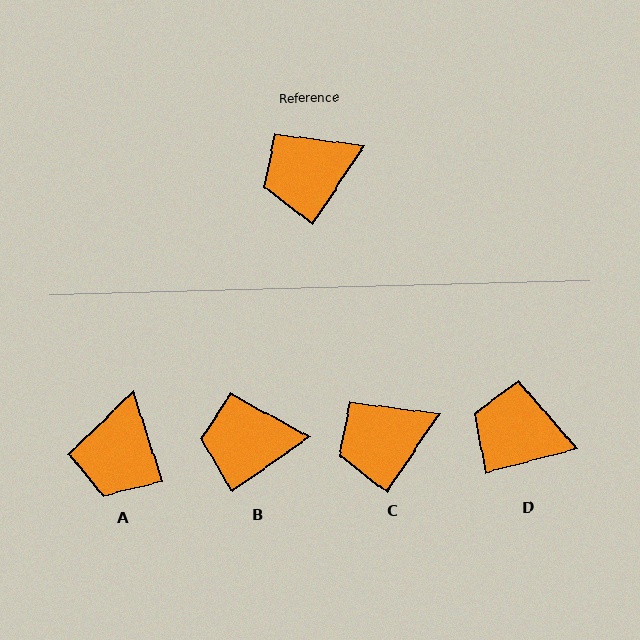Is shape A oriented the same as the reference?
No, it is off by about 51 degrees.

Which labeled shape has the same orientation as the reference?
C.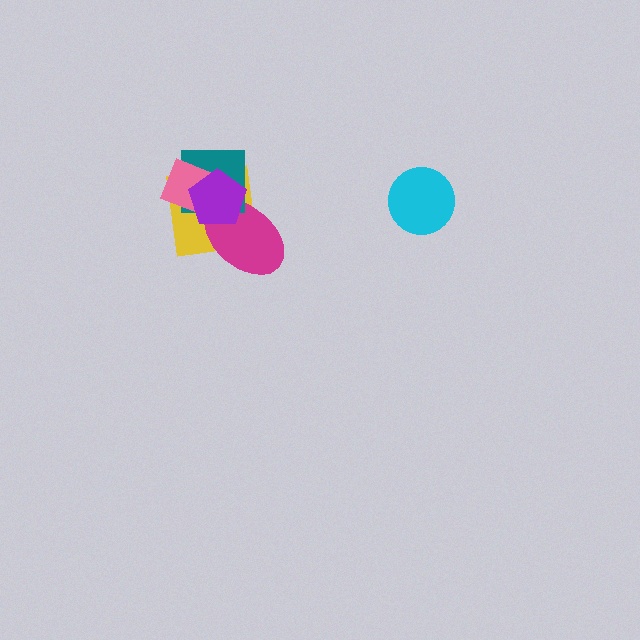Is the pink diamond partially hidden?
Yes, it is partially covered by another shape.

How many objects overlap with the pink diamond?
3 objects overlap with the pink diamond.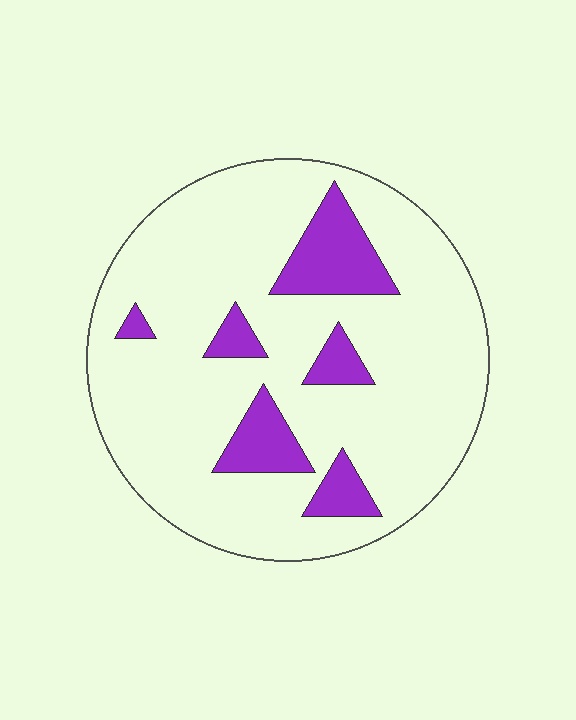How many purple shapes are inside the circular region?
6.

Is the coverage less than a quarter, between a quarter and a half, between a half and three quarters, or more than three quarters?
Less than a quarter.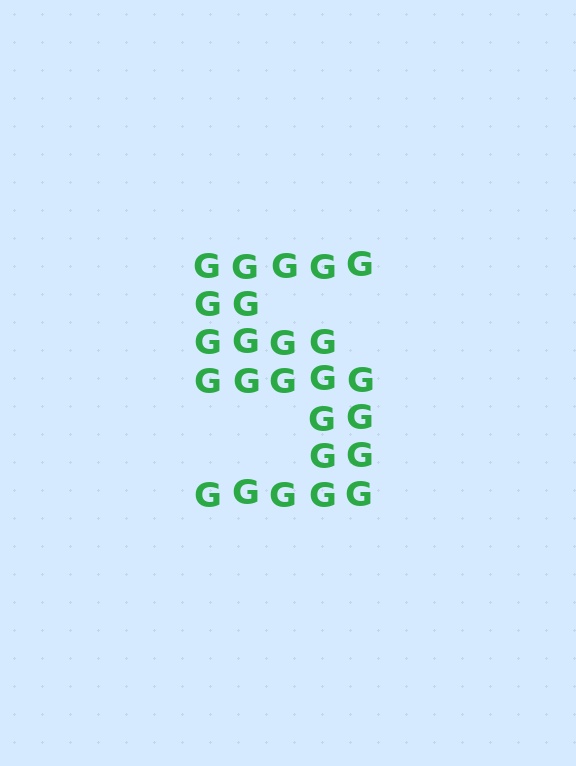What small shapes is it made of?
It is made of small letter G's.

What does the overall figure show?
The overall figure shows the digit 5.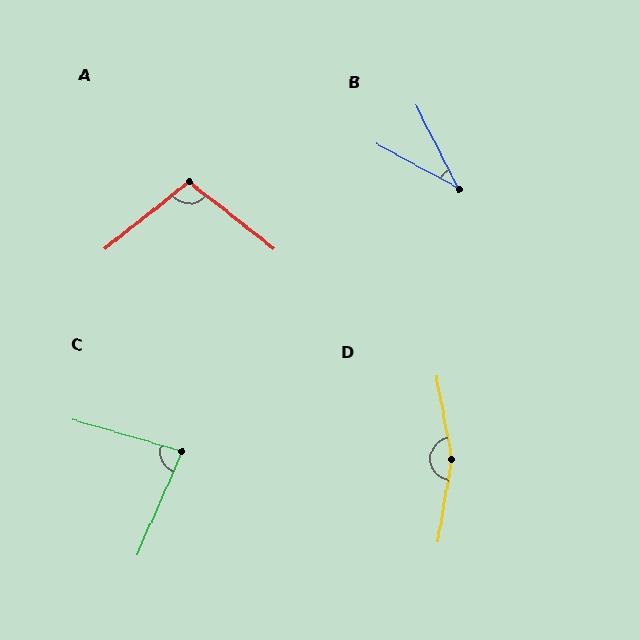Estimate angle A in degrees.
Approximately 103 degrees.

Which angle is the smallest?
B, at approximately 35 degrees.